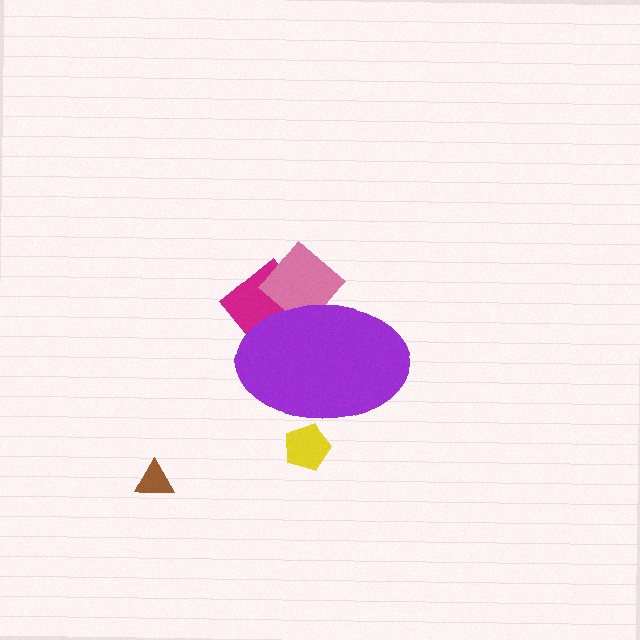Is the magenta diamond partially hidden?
Yes, the magenta diamond is partially hidden behind the purple ellipse.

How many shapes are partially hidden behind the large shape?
3 shapes are partially hidden.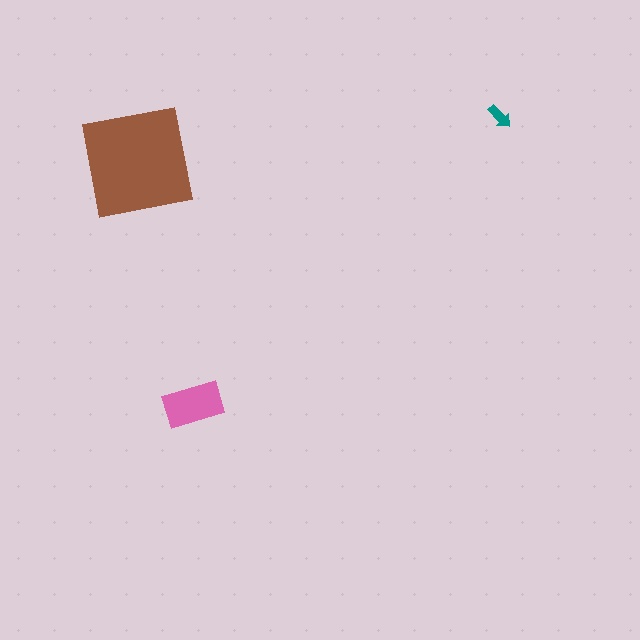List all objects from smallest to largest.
The teal arrow, the pink rectangle, the brown square.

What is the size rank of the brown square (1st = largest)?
1st.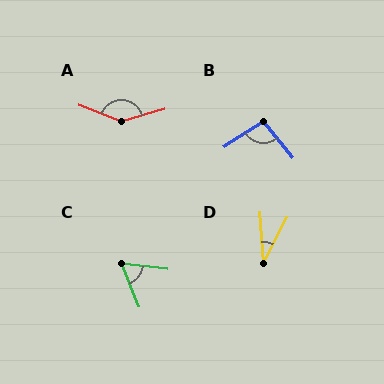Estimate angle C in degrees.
Approximately 61 degrees.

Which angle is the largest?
A, at approximately 144 degrees.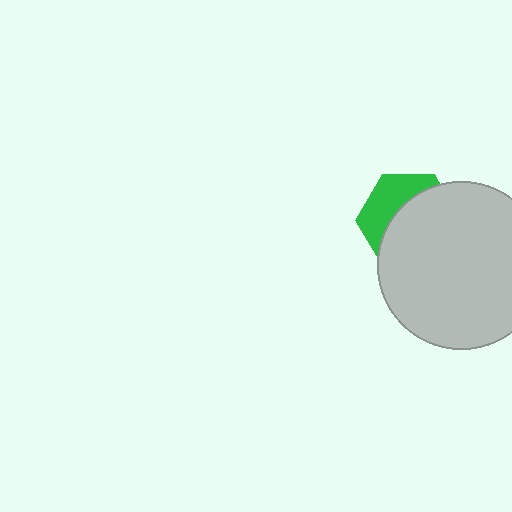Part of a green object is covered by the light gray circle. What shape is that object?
It is a hexagon.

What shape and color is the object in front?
The object in front is a light gray circle.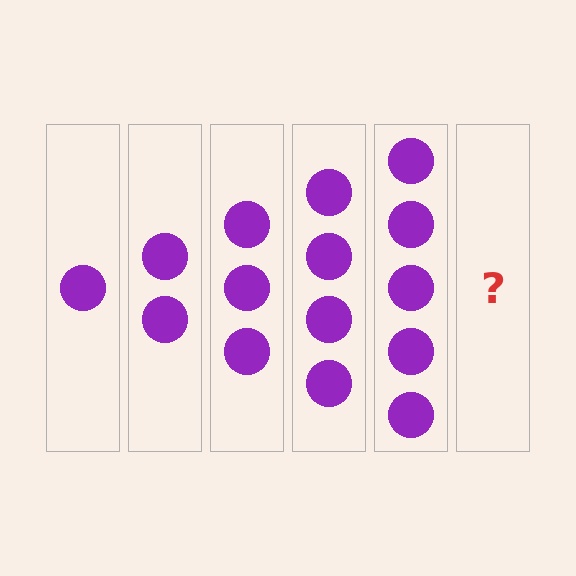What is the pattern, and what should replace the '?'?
The pattern is that each step adds one more circle. The '?' should be 6 circles.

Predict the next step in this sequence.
The next step is 6 circles.